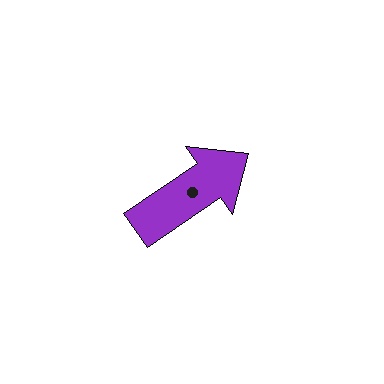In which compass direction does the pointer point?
Northeast.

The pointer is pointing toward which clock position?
Roughly 2 o'clock.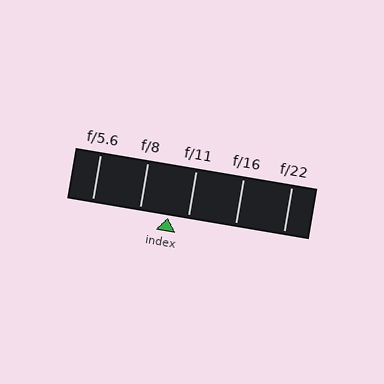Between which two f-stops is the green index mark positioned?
The index mark is between f/8 and f/11.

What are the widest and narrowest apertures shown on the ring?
The widest aperture shown is f/5.6 and the narrowest is f/22.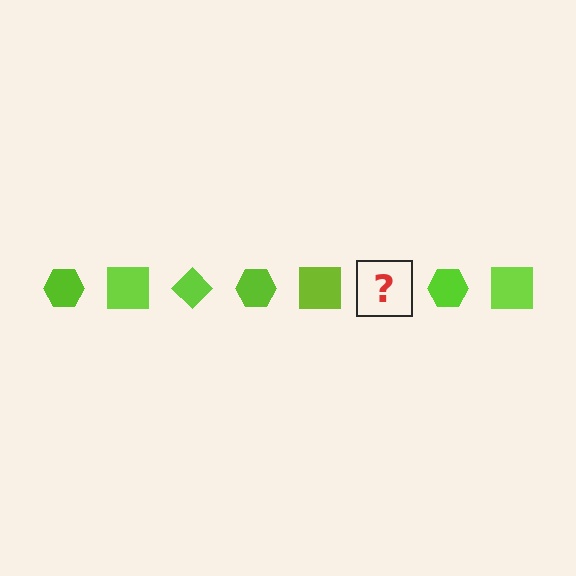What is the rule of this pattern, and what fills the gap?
The rule is that the pattern cycles through hexagon, square, diamond shapes in lime. The gap should be filled with a lime diamond.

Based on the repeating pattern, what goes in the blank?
The blank should be a lime diamond.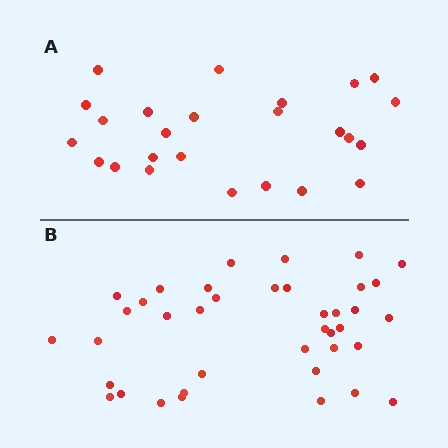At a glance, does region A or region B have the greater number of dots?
Region B (the bottom region) has more dots.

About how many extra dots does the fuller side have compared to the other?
Region B has approximately 15 more dots than region A.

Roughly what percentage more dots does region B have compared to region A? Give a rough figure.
About 55% more.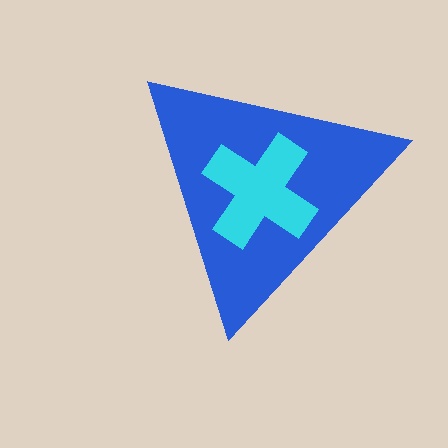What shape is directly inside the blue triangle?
The cyan cross.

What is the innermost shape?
The cyan cross.